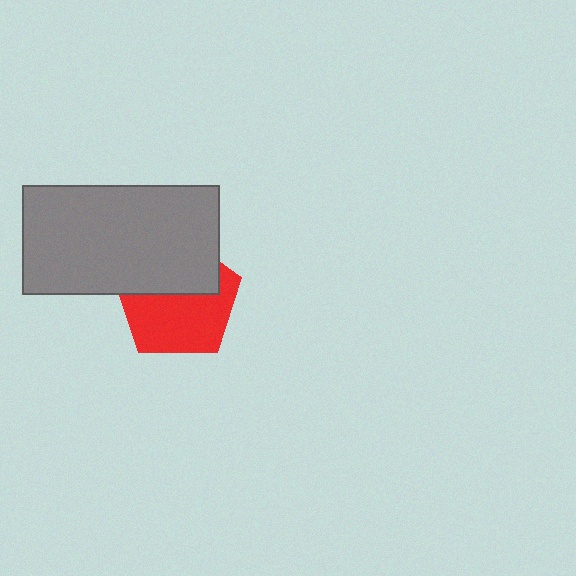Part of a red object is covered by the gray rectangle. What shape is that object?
It is a pentagon.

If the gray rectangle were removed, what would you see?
You would see the complete red pentagon.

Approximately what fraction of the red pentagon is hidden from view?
Roughly 43% of the red pentagon is hidden behind the gray rectangle.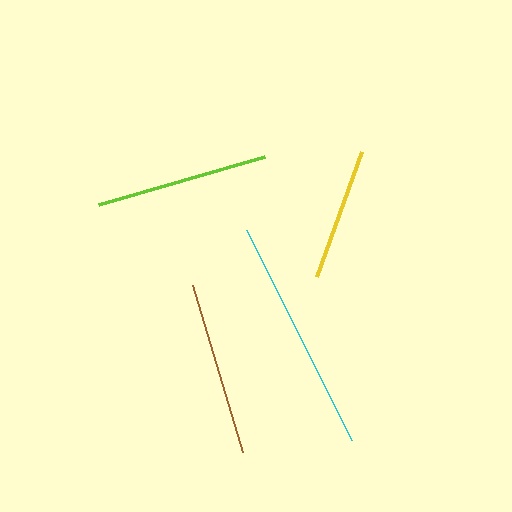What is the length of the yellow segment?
The yellow segment is approximately 133 pixels long.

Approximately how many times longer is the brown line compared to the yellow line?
The brown line is approximately 1.3 times the length of the yellow line.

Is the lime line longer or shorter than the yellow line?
The lime line is longer than the yellow line.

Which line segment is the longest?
The cyan line is the longest at approximately 235 pixels.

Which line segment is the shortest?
The yellow line is the shortest at approximately 133 pixels.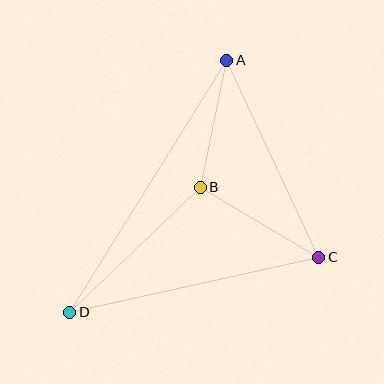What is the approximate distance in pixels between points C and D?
The distance between C and D is approximately 255 pixels.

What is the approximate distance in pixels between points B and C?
The distance between B and C is approximately 138 pixels.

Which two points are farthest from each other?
Points A and D are farthest from each other.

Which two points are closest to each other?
Points A and B are closest to each other.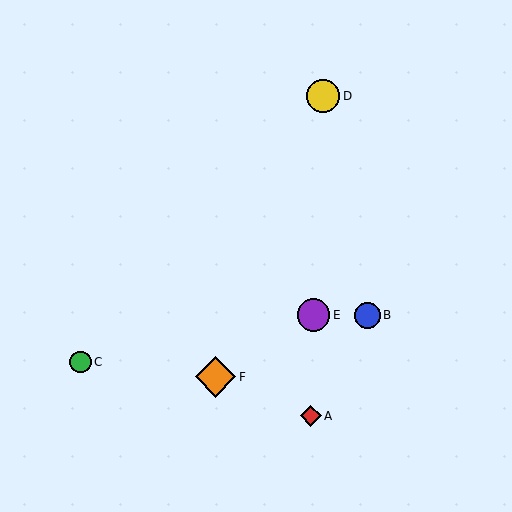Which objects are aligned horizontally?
Objects B, E are aligned horizontally.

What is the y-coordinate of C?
Object C is at y≈362.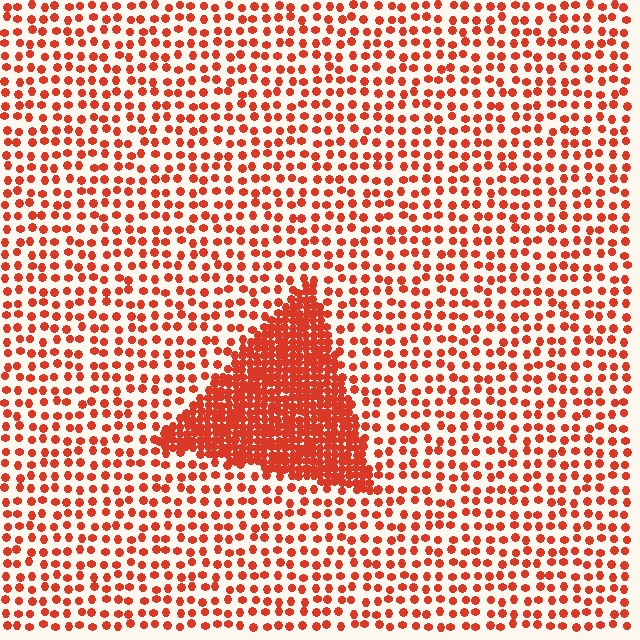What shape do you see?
I see a triangle.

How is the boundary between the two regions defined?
The boundary is defined by a change in element density (approximately 3.1x ratio). All elements are the same color, size, and shape.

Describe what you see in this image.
The image contains small red elements arranged at two different densities. A triangle-shaped region is visible where the elements are more densely packed than the surrounding area.